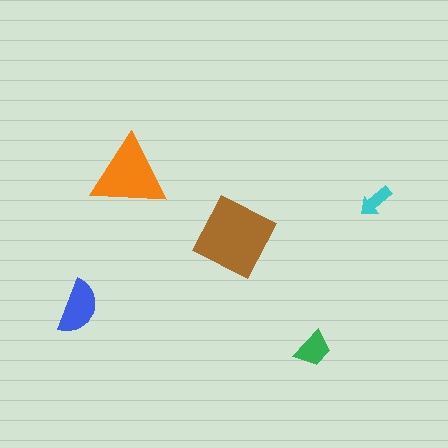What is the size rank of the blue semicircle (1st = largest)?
3rd.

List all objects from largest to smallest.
The brown square, the orange triangle, the blue semicircle, the green trapezoid, the cyan arrow.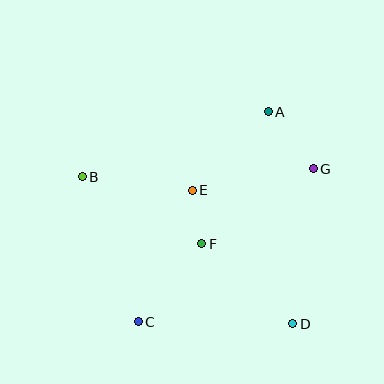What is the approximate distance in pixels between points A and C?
The distance between A and C is approximately 247 pixels.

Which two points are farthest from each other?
Points B and D are farthest from each other.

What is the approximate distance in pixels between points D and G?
The distance between D and G is approximately 156 pixels.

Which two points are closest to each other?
Points E and F are closest to each other.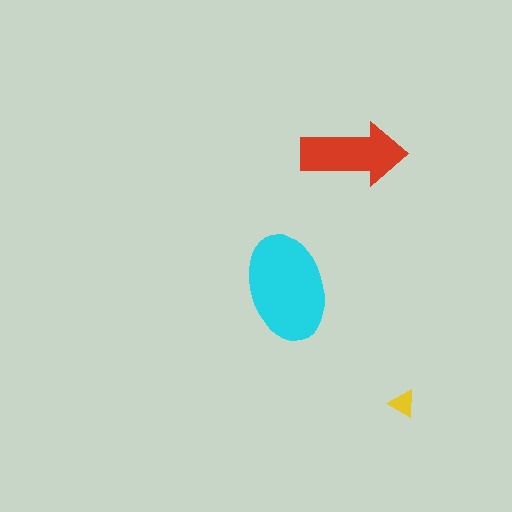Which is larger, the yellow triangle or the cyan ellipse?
The cyan ellipse.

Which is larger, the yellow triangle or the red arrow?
The red arrow.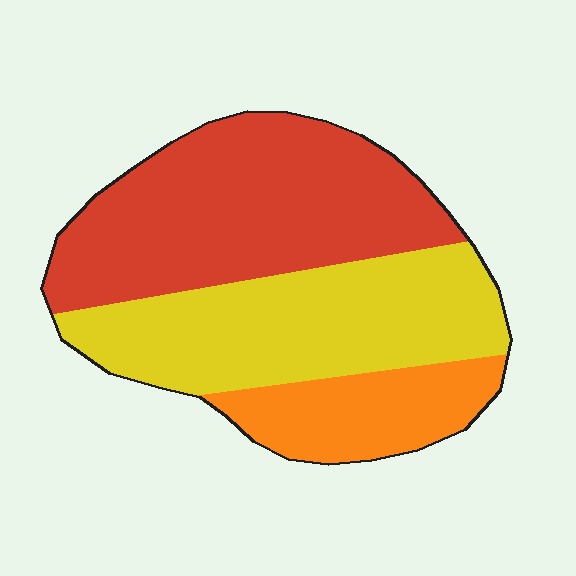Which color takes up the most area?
Red, at roughly 45%.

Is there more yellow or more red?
Red.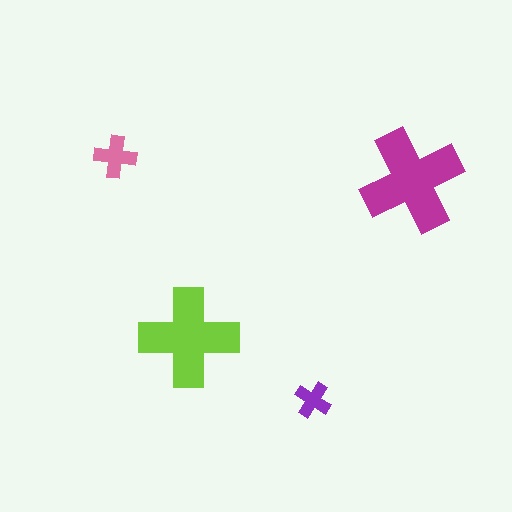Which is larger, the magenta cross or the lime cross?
The magenta one.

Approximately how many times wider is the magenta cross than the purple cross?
About 3 times wider.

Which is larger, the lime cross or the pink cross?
The lime one.